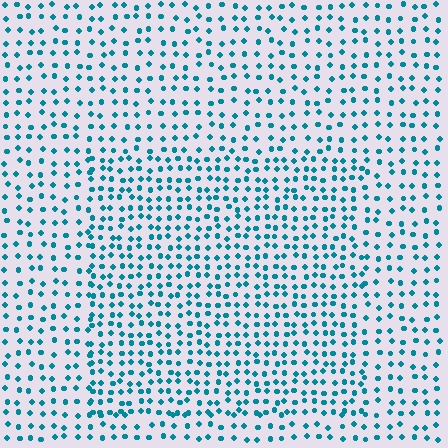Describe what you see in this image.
The image contains small teal elements arranged at two different densities. A rectangle-shaped region is visible where the elements are more densely packed than the surrounding area.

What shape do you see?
I see a rectangle.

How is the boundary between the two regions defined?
The boundary is defined by a change in element density (approximately 1.5x ratio). All elements are the same color, size, and shape.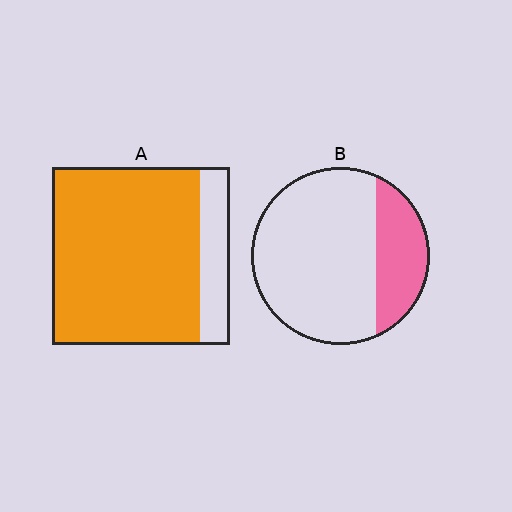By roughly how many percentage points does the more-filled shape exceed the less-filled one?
By roughly 60 percentage points (A over B).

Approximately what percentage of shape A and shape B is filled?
A is approximately 85% and B is approximately 25%.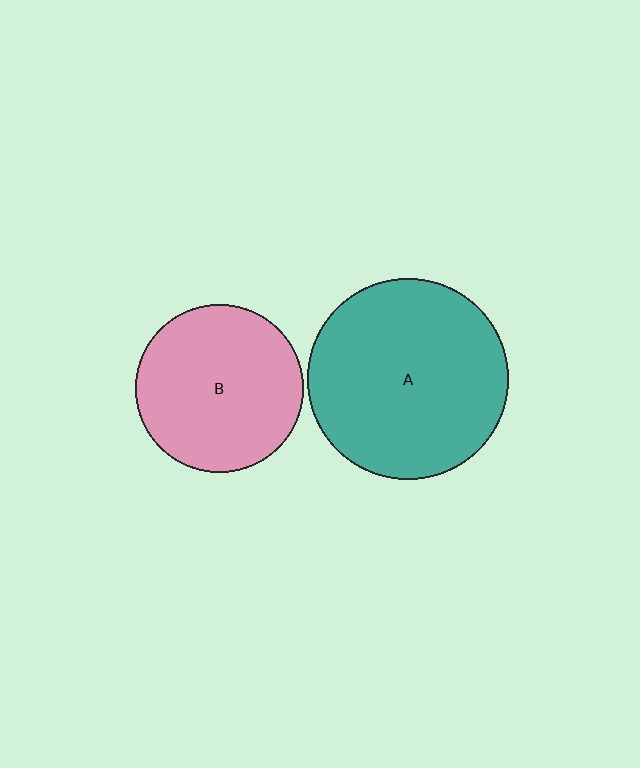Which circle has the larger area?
Circle A (teal).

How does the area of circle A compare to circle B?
Approximately 1.4 times.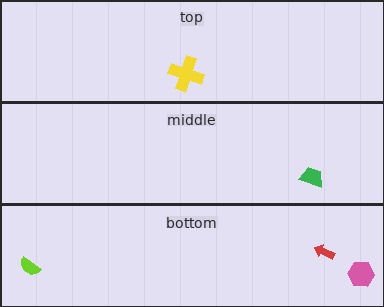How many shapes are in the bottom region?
3.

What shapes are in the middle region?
The green trapezoid.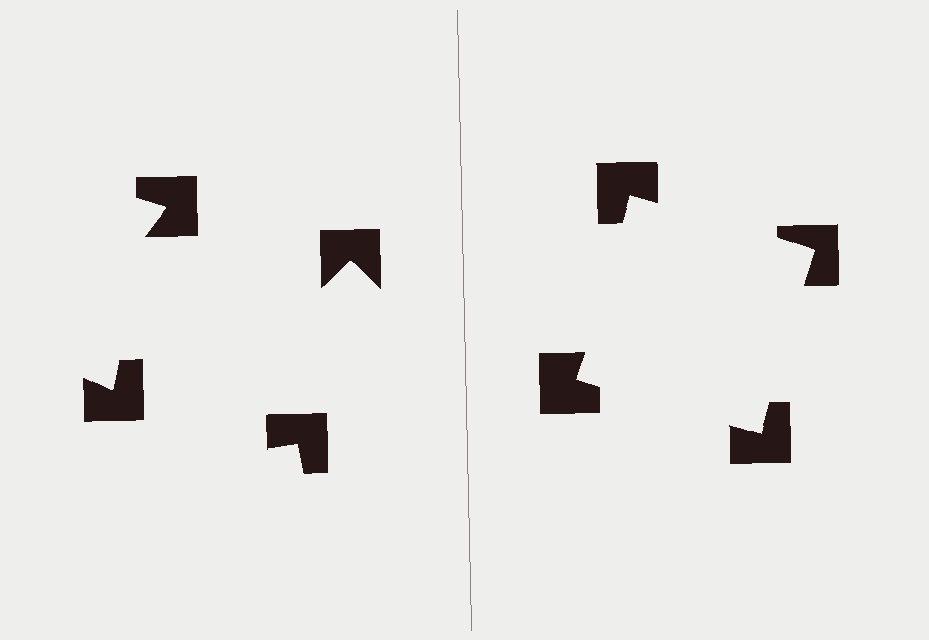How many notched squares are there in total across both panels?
8 — 4 on each side.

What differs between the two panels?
The notched squares are positioned identically on both sides; only the wedge orientations differ. On the right they align to a square; on the left they are misaligned.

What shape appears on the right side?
An illusory square.